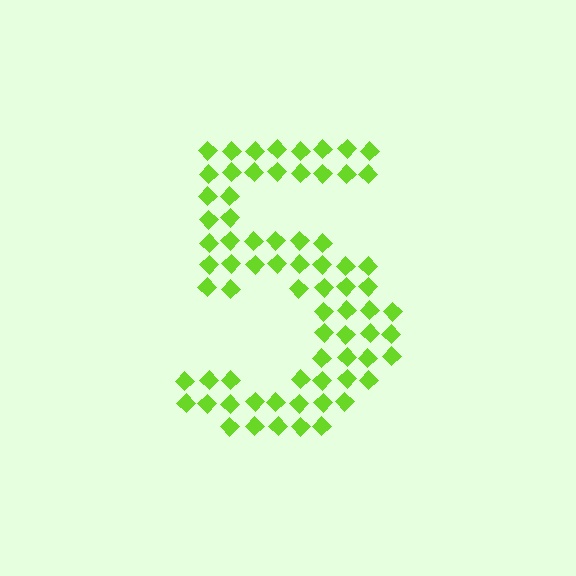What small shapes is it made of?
It is made of small diamonds.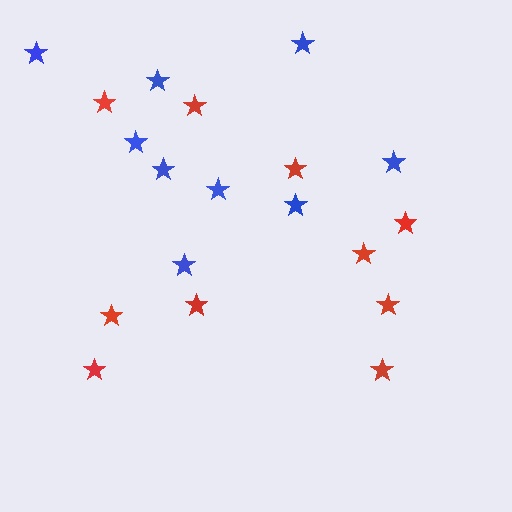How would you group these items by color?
There are 2 groups: one group of red stars (10) and one group of blue stars (9).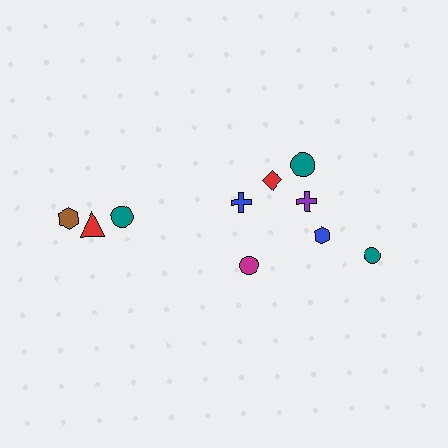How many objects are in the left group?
There are 3 objects.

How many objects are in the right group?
There are 7 objects.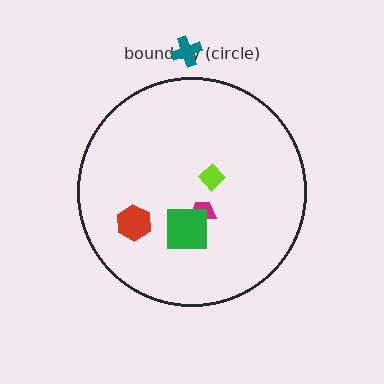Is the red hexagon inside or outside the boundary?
Inside.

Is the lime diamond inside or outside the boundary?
Inside.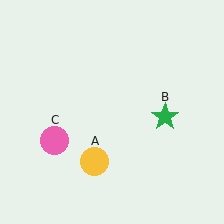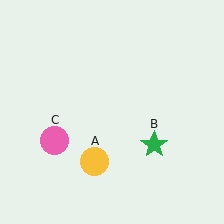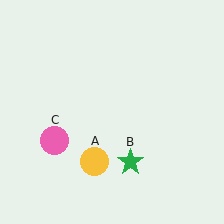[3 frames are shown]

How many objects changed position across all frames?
1 object changed position: green star (object B).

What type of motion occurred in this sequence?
The green star (object B) rotated clockwise around the center of the scene.